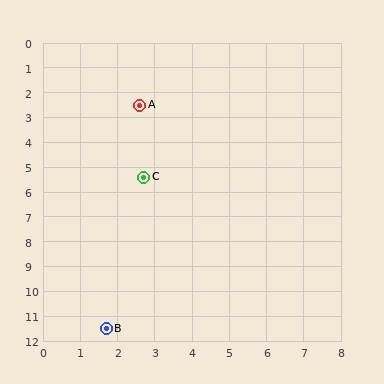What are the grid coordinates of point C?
Point C is at approximately (2.7, 5.4).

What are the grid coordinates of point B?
Point B is at approximately (1.7, 11.5).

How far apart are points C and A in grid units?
Points C and A are about 2.9 grid units apart.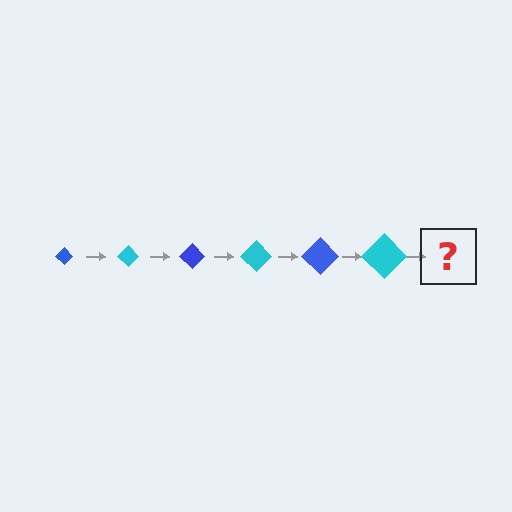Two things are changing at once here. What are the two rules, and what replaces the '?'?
The two rules are that the diamond grows larger each step and the color cycles through blue and cyan. The '?' should be a blue diamond, larger than the previous one.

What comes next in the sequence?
The next element should be a blue diamond, larger than the previous one.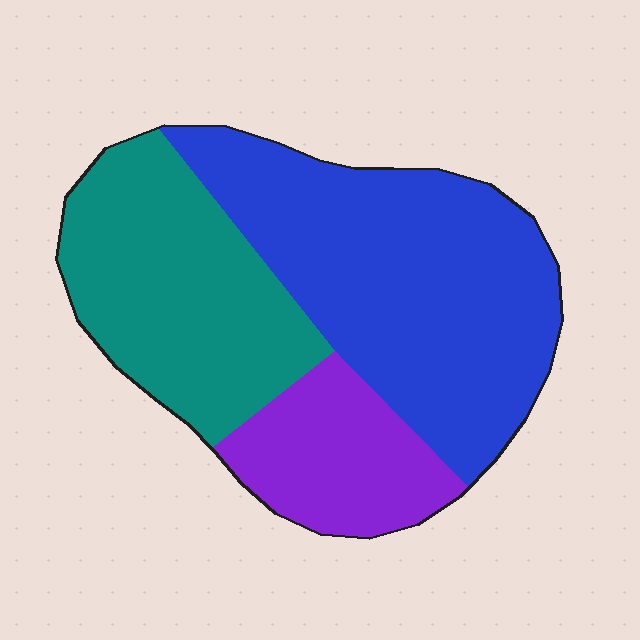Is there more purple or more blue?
Blue.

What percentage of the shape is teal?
Teal takes up between a sixth and a third of the shape.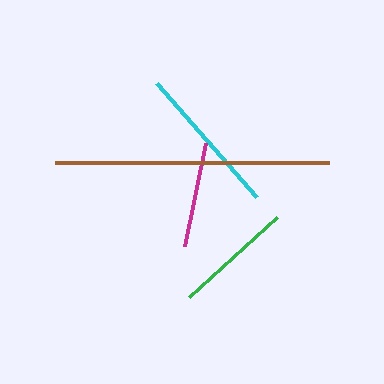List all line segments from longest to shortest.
From longest to shortest: brown, cyan, green, magenta.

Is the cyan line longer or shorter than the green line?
The cyan line is longer than the green line.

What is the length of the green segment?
The green segment is approximately 118 pixels long.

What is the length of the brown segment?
The brown segment is approximately 274 pixels long.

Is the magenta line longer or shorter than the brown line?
The brown line is longer than the magenta line.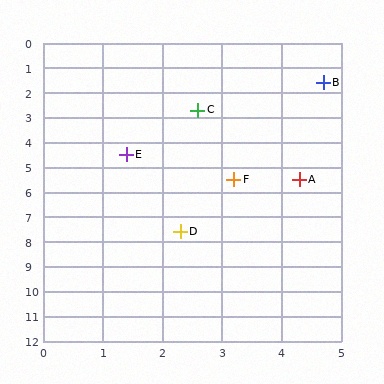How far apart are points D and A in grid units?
Points D and A are about 2.9 grid units apart.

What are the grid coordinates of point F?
Point F is at approximately (3.2, 5.5).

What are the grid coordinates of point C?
Point C is at approximately (2.6, 2.7).